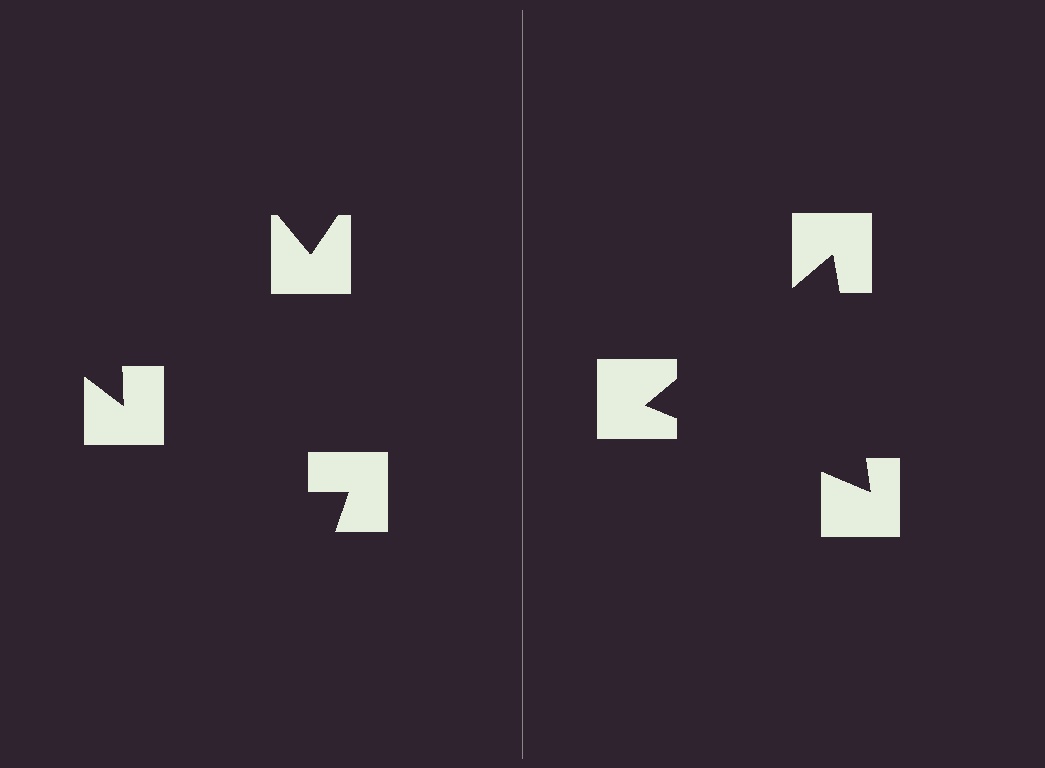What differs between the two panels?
The notched squares are positioned identically on both sides; only the wedge orientations differ. On the right they align to a triangle; on the left they are misaligned.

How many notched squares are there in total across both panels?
6 — 3 on each side.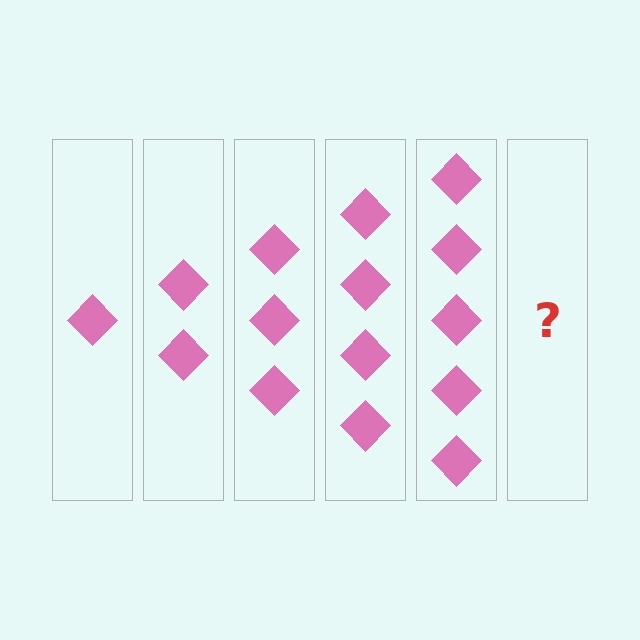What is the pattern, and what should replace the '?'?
The pattern is that each step adds one more diamond. The '?' should be 6 diamonds.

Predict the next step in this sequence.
The next step is 6 diamonds.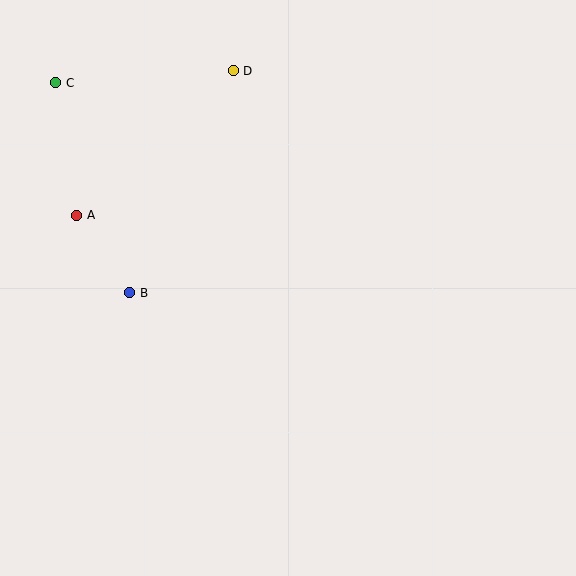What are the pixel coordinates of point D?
Point D is at (233, 71).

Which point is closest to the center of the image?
Point B at (130, 293) is closest to the center.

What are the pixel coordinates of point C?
Point C is at (56, 83).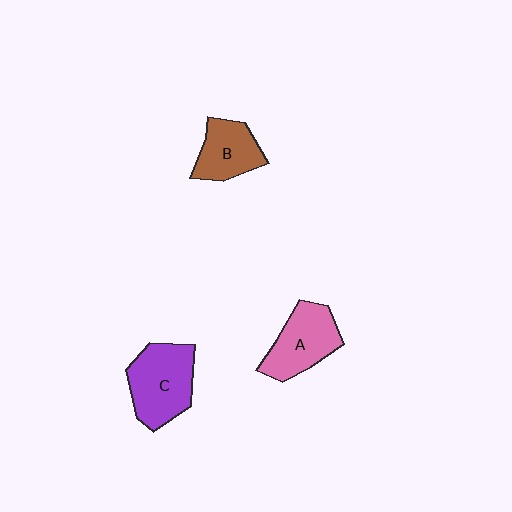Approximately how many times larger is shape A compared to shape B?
Approximately 1.2 times.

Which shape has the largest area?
Shape C (purple).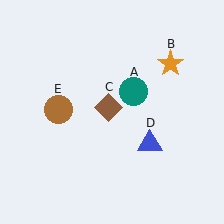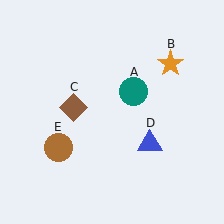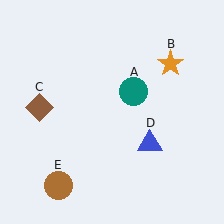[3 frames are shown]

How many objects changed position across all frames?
2 objects changed position: brown diamond (object C), brown circle (object E).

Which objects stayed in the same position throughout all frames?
Teal circle (object A) and orange star (object B) and blue triangle (object D) remained stationary.